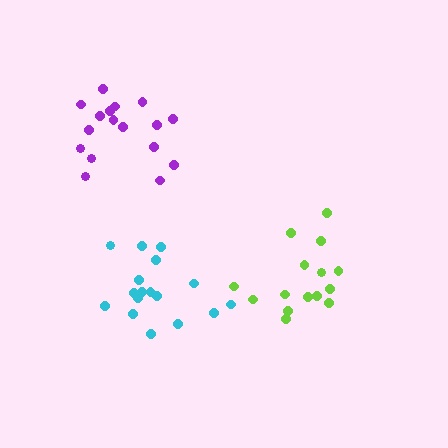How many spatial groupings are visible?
There are 3 spatial groupings.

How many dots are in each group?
Group 1: 17 dots, Group 2: 15 dots, Group 3: 17 dots (49 total).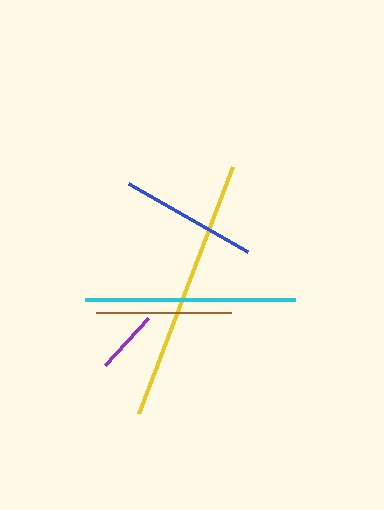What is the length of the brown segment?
The brown segment is approximately 135 pixels long.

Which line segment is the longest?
The yellow line is the longest at approximately 264 pixels.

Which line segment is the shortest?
The purple line is the shortest at approximately 63 pixels.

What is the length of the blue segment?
The blue segment is approximately 137 pixels long.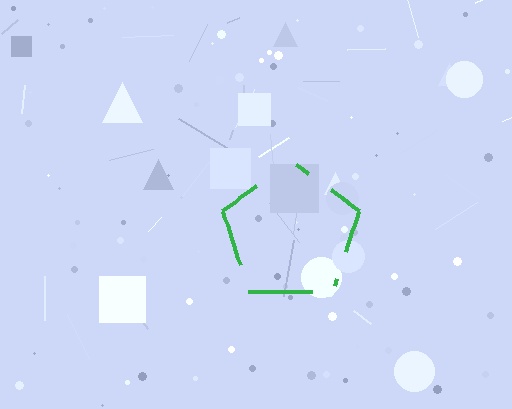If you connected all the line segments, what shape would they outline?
They would outline a pentagon.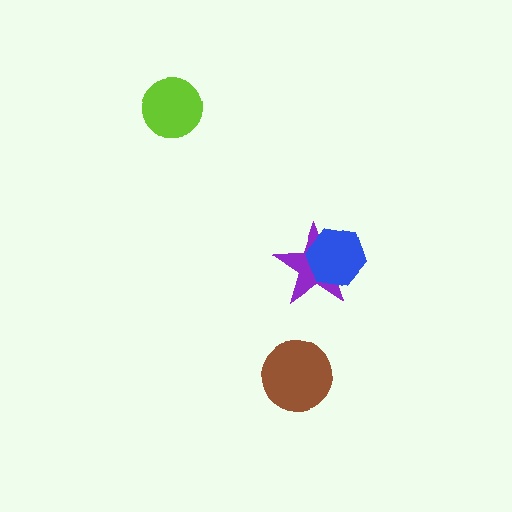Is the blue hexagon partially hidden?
No, no other shape covers it.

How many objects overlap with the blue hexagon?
1 object overlaps with the blue hexagon.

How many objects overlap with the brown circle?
0 objects overlap with the brown circle.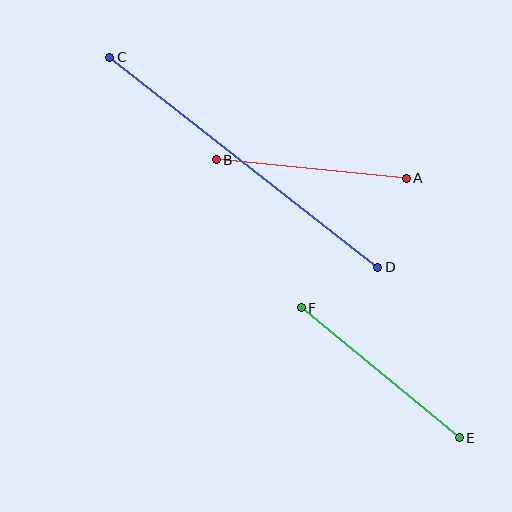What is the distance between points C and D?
The distance is approximately 341 pixels.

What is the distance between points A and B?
The distance is approximately 191 pixels.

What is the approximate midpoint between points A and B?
The midpoint is at approximately (311, 169) pixels.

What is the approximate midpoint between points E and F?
The midpoint is at approximately (380, 373) pixels.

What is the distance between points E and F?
The distance is approximately 205 pixels.